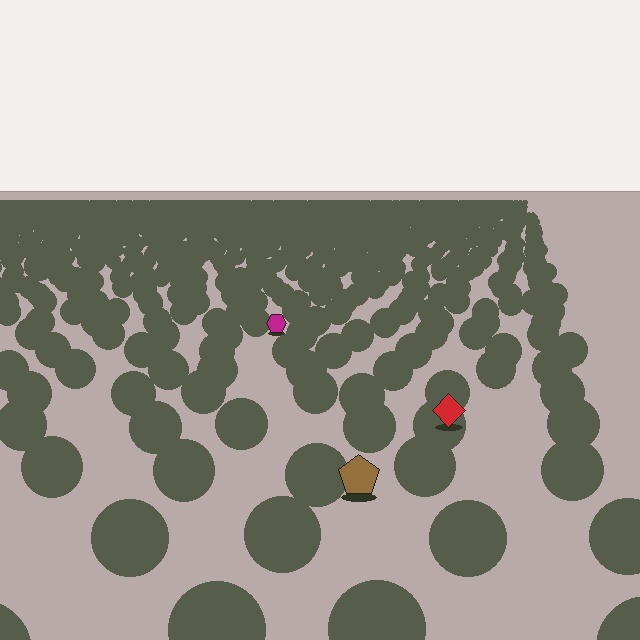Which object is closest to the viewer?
The brown pentagon is closest. The texture marks near it are larger and more spread out.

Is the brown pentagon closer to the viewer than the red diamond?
Yes. The brown pentagon is closer — you can tell from the texture gradient: the ground texture is coarser near it.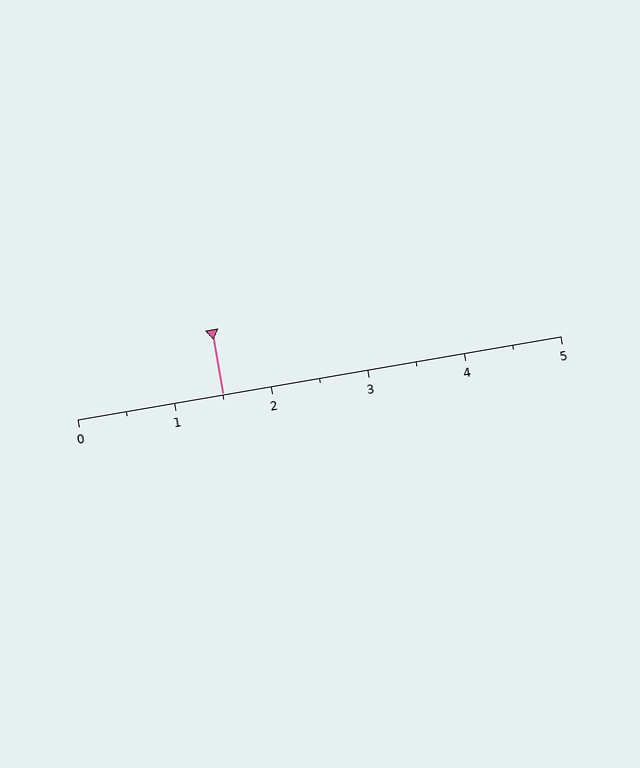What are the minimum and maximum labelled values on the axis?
The axis runs from 0 to 5.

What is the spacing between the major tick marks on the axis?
The major ticks are spaced 1 apart.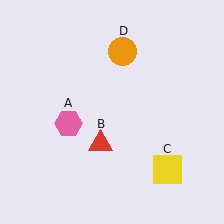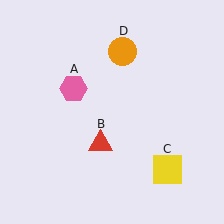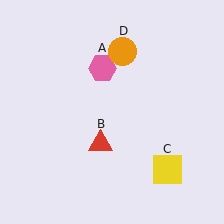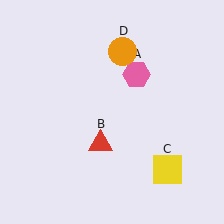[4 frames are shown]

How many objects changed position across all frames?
1 object changed position: pink hexagon (object A).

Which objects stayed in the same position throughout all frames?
Red triangle (object B) and yellow square (object C) and orange circle (object D) remained stationary.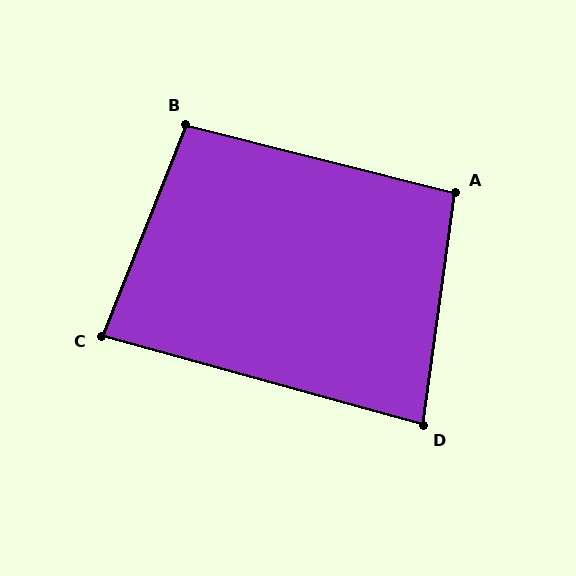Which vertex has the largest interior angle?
B, at approximately 98 degrees.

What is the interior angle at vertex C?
Approximately 84 degrees (acute).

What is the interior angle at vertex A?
Approximately 96 degrees (obtuse).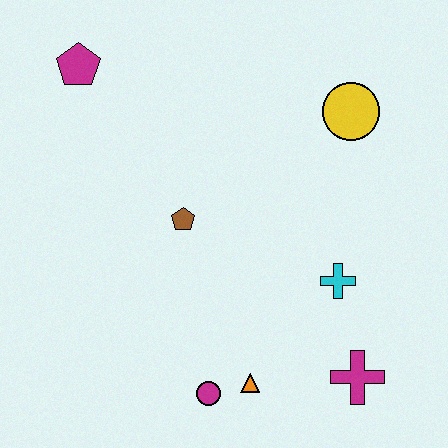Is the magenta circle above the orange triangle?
No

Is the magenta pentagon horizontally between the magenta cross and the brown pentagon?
No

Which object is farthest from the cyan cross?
The magenta pentagon is farthest from the cyan cross.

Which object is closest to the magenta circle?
The orange triangle is closest to the magenta circle.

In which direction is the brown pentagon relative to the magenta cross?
The brown pentagon is to the left of the magenta cross.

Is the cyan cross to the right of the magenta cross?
No